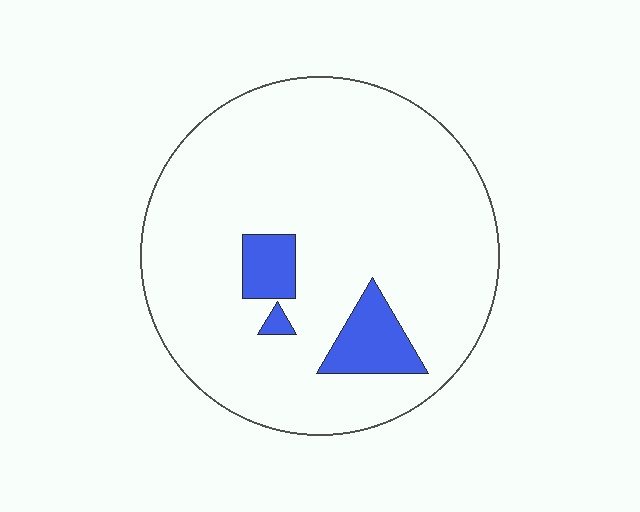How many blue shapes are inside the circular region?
3.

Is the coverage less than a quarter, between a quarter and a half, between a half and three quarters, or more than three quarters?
Less than a quarter.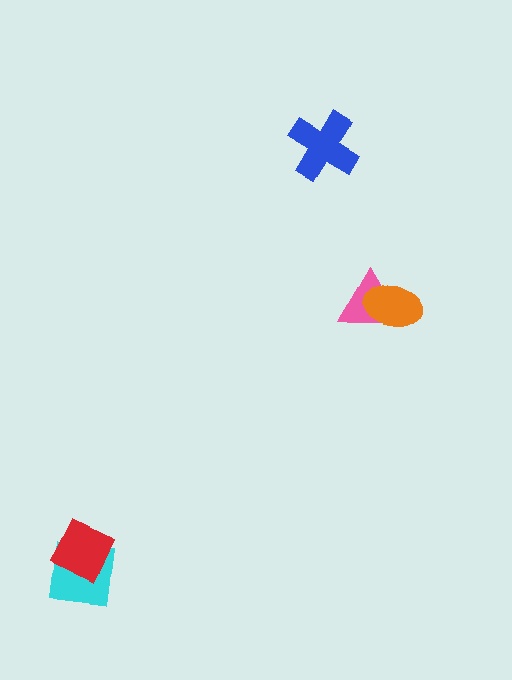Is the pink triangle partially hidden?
Yes, it is partially covered by another shape.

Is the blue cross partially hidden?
No, no other shape covers it.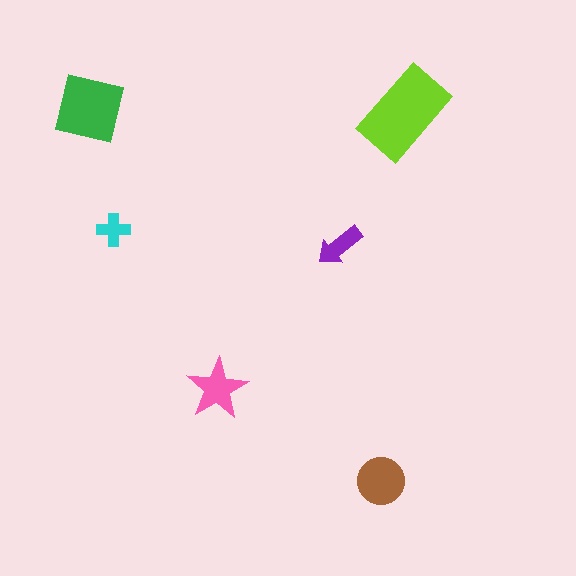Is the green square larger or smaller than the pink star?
Larger.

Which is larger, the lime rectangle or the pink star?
The lime rectangle.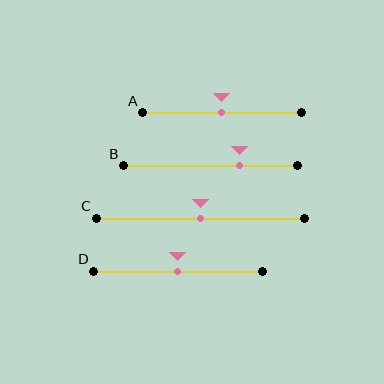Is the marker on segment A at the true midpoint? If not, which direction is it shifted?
Yes, the marker on segment A is at the true midpoint.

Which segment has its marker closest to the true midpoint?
Segment A has its marker closest to the true midpoint.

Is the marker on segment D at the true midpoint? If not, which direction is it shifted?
Yes, the marker on segment D is at the true midpoint.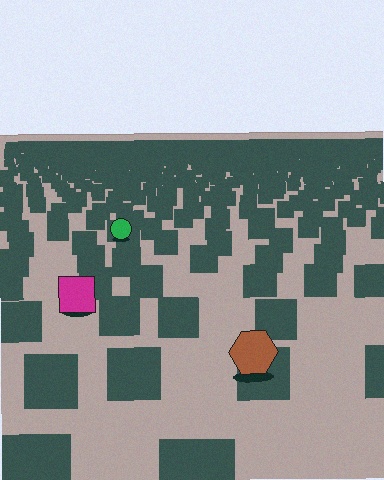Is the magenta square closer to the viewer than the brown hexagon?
No. The brown hexagon is closer — you can tell from the texture gradient: the ground texture is coarser near it.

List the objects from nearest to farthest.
From nearest to farthest: the brown hexagon, the magenta square, the green circle.